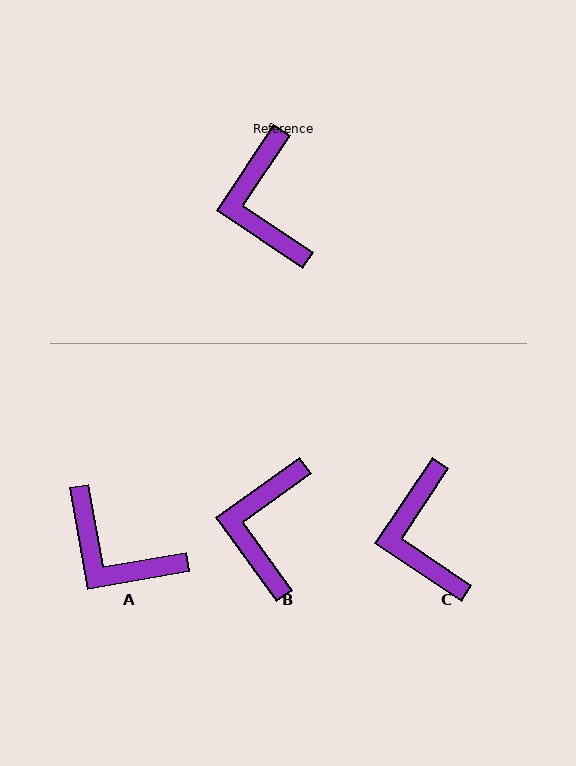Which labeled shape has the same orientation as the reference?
C.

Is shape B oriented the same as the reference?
No, it is off by about 21 degrees.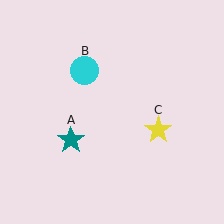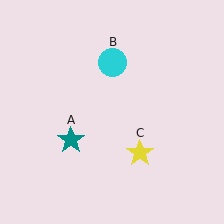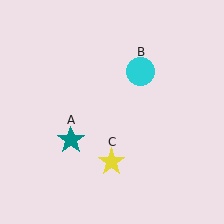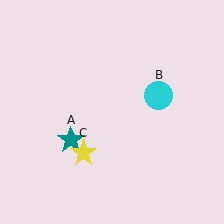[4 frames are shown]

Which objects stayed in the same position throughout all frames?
Teal star (object A) remained stationary.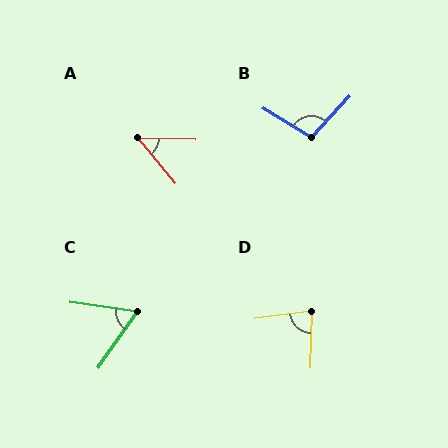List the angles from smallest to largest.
A (49°), C (63°), D (81°), B (102°).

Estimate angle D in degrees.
Approximately 81 degrees.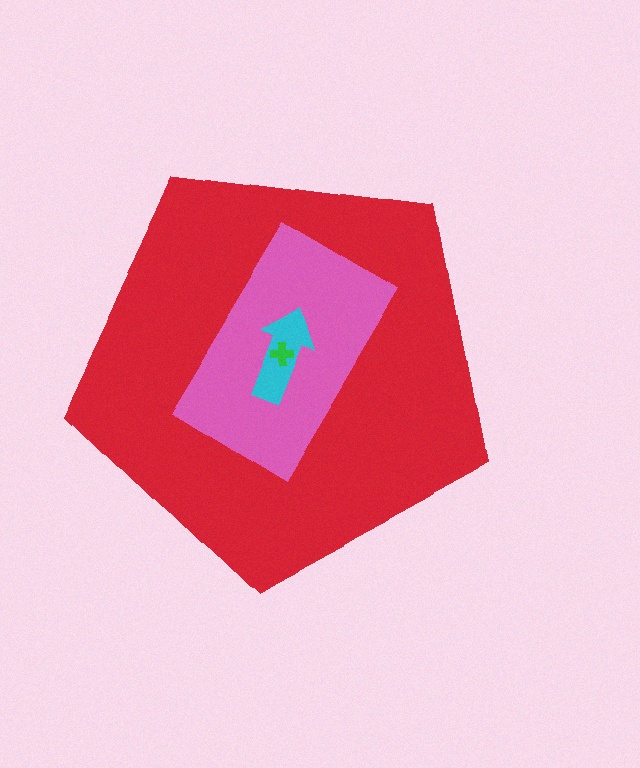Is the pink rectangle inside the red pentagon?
Yes.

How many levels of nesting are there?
4.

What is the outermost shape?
The red pentagon.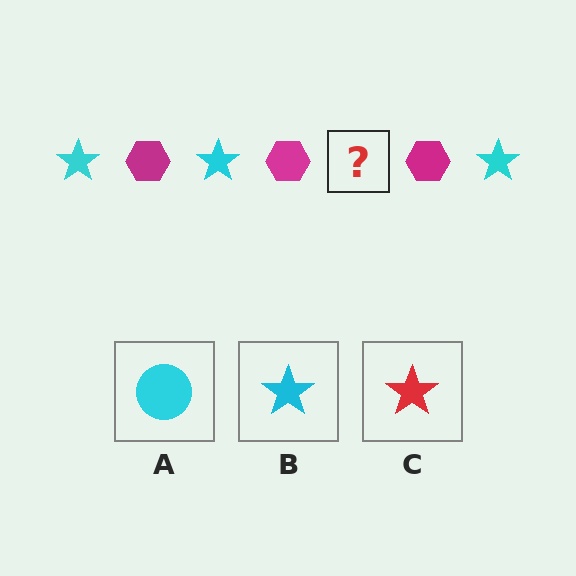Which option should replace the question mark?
Option B.